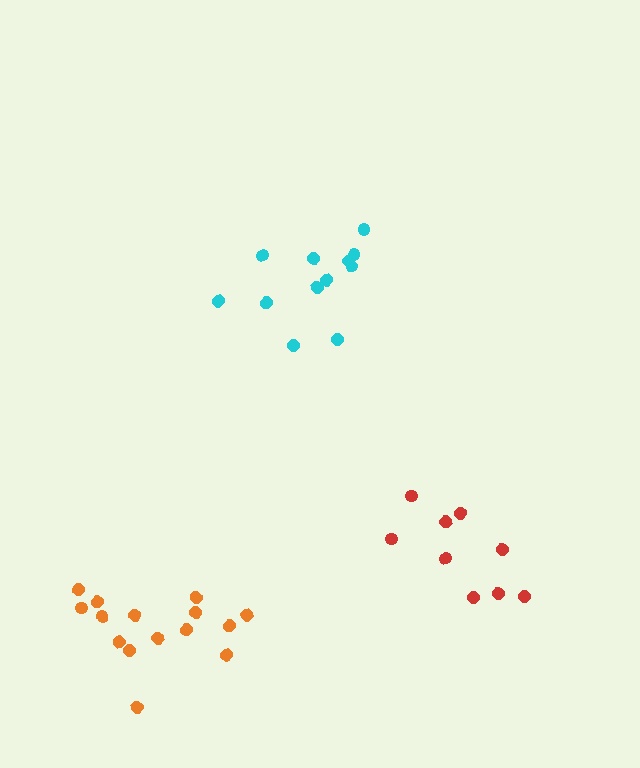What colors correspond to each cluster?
The clusters are colored: cyan, orange, red.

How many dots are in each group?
Group 1: 12 dots, Group 2: 15 dots, Group 3: 9 dots (36 total).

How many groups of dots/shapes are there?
There are 3 groups.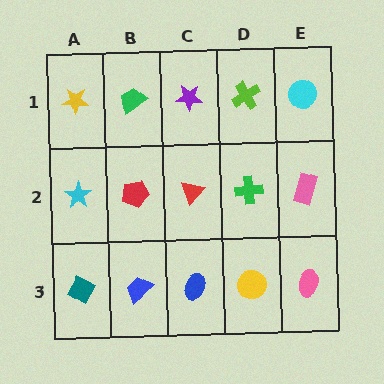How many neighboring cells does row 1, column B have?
3.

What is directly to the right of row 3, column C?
A yellow circle.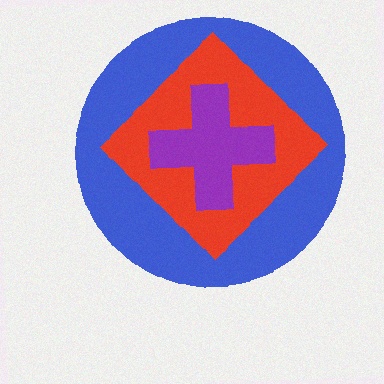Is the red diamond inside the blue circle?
Yes.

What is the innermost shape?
The purple cross.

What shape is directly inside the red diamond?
The purple cross.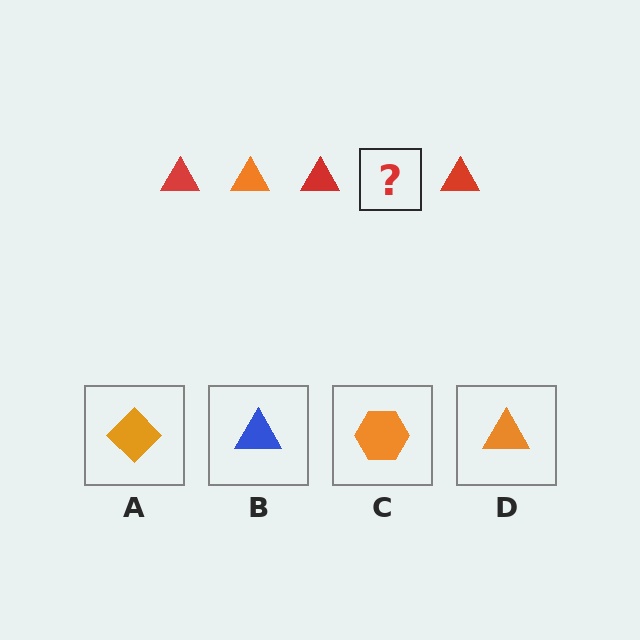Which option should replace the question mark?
Option D.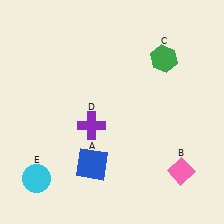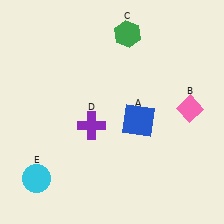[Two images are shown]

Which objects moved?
The objects that moved are: the blue square (A), the pink diamond (B), the green hexagon (C).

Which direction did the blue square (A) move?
The blue square (A) moved right.